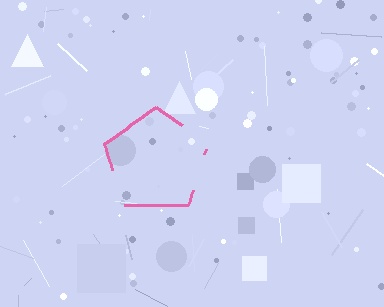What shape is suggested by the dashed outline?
The dashed outline suggests a pentagon.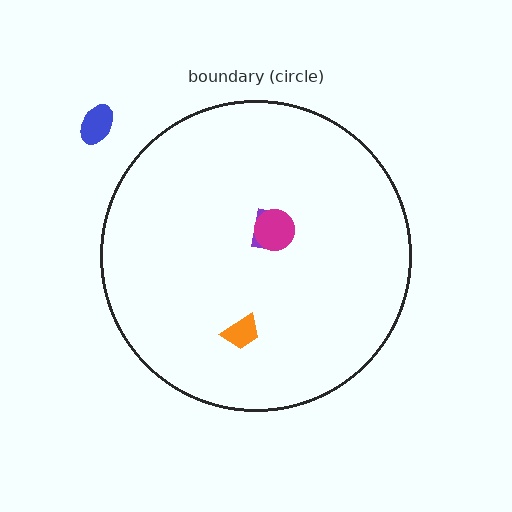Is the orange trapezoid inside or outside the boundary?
Inside.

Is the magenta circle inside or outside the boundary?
Inside.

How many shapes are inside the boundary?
3 inside, 1 outside.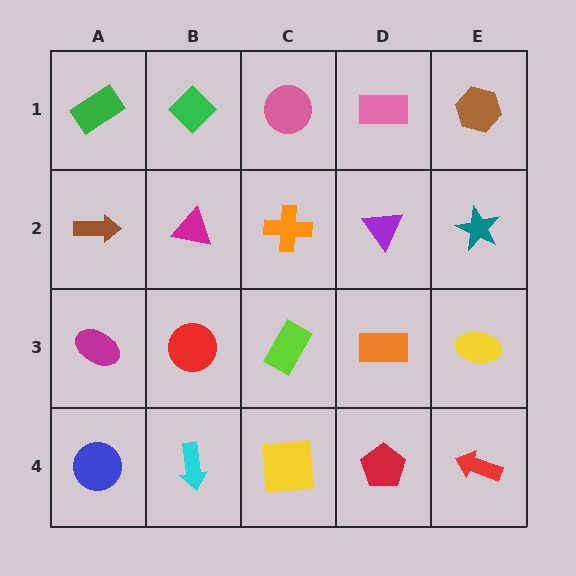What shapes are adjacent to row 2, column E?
A brown hexagon (row 1, column E), a yellow ellipse (row 3, column E), a purple triangle (row 2, column D).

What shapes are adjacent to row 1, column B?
A magenta triangle (row 2, column B), a green rectangle (row 1, column A), a pink circle (row 1, column C).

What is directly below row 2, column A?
A magenta ellipse.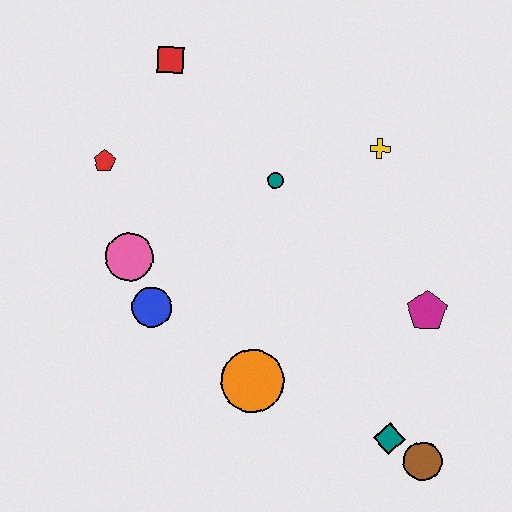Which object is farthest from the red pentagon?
The brown circle is farthest from the red pentagon.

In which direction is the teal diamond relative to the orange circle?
The teal diamond is to the right of the orange circle.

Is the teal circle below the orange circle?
No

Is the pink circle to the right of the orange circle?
No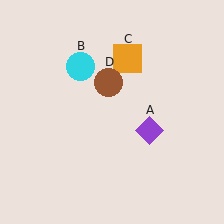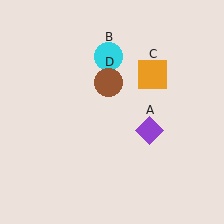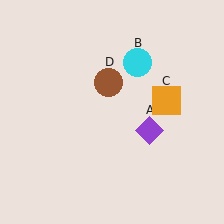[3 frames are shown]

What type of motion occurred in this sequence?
The cyan circle (object B), orange square (object C) rotated clockwise around the center of the scene.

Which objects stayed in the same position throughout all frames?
Purple diamond (object A) and brown circle (object D) remained stationary.